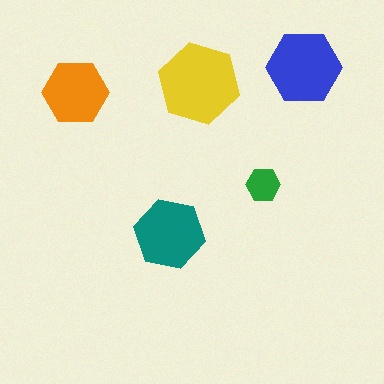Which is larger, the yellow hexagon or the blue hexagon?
The yellow one.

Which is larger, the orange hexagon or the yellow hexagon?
The yellow one.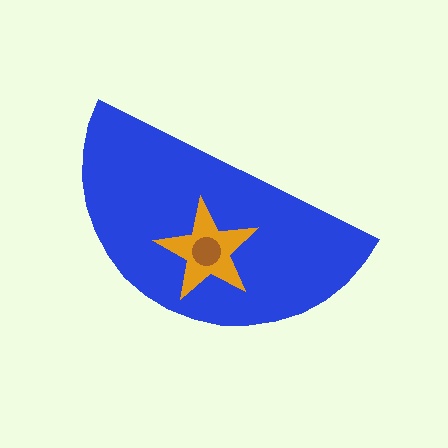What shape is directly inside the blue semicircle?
The orange star.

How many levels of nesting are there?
3.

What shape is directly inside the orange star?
The brown circle.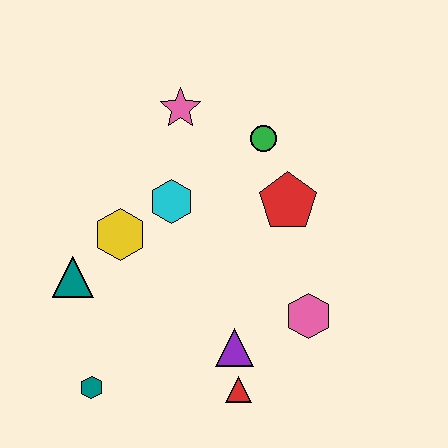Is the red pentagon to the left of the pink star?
No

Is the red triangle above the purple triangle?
No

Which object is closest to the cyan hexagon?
The yellow hexagon is closest to the cyan hexagon.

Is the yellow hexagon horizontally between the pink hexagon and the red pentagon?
No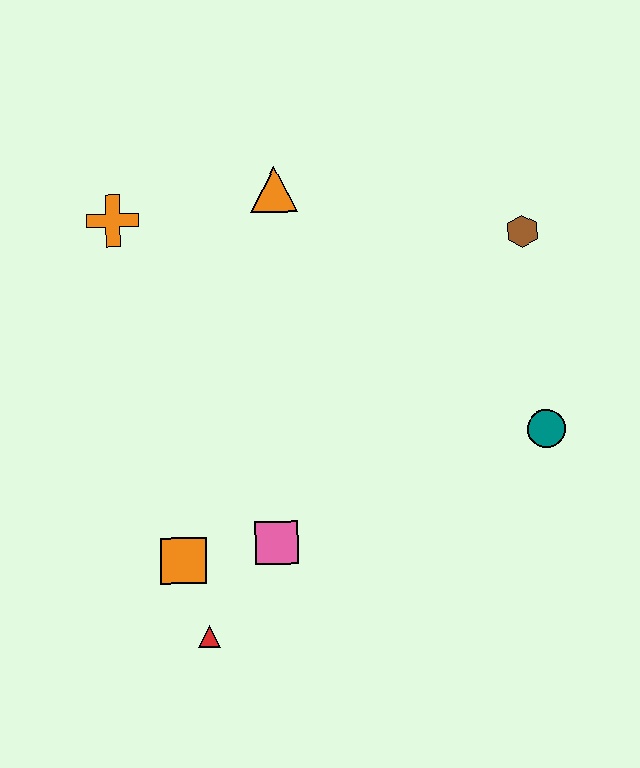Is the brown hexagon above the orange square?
Yes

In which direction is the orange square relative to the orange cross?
The orange square is below the orange cross.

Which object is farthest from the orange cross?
The teal circle is farthest from the orange cross.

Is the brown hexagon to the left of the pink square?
No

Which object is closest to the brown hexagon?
The teal circle is closest to the brown hexagon.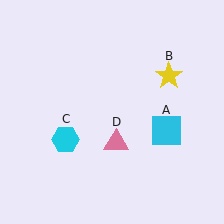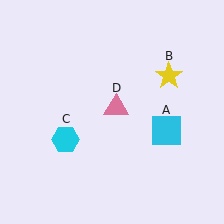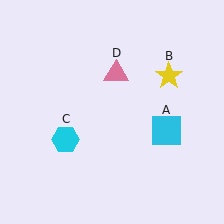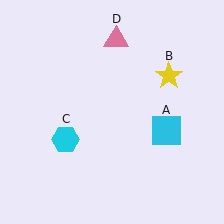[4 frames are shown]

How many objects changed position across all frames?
1 object changed position: pink triangle (object D).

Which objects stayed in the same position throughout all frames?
Cyan square (object A) and yellow star (object B) and cyan hexagon (object C) remained stationary.